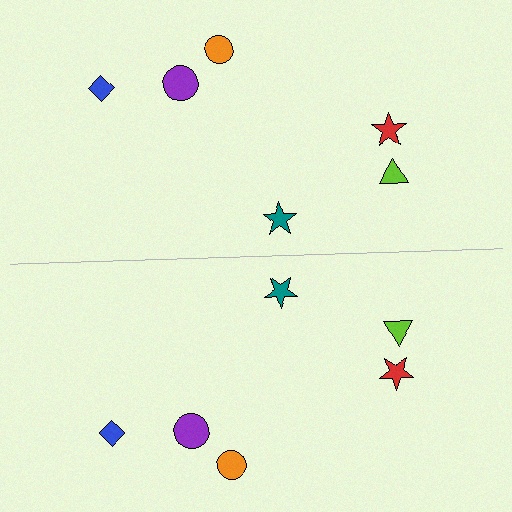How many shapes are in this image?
There are 12 shapes in this image.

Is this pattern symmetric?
Yes, this pattern has bilateral (reflection) symmetry.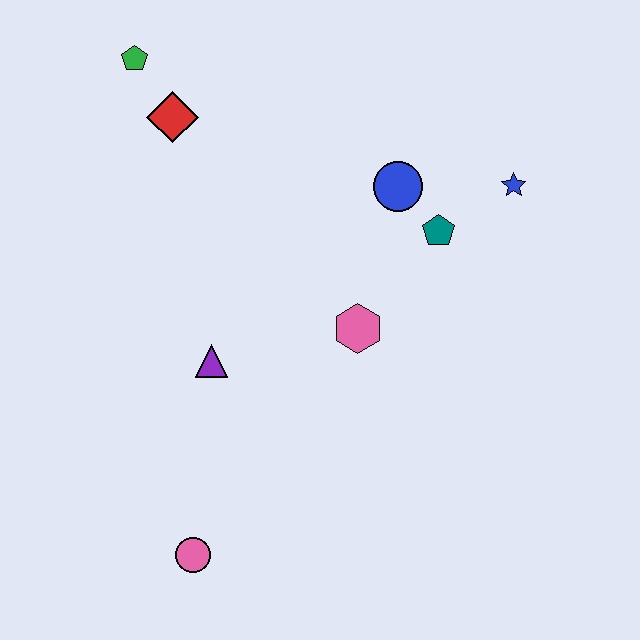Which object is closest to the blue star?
The teal pentagon is closest to the blue star.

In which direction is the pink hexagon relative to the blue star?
The pink hexagon is to the left of the blue star.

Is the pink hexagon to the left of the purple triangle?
No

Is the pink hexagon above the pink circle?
Yes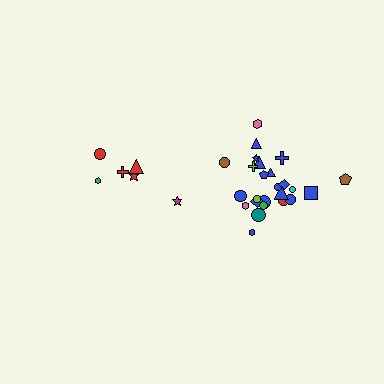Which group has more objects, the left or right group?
The right group.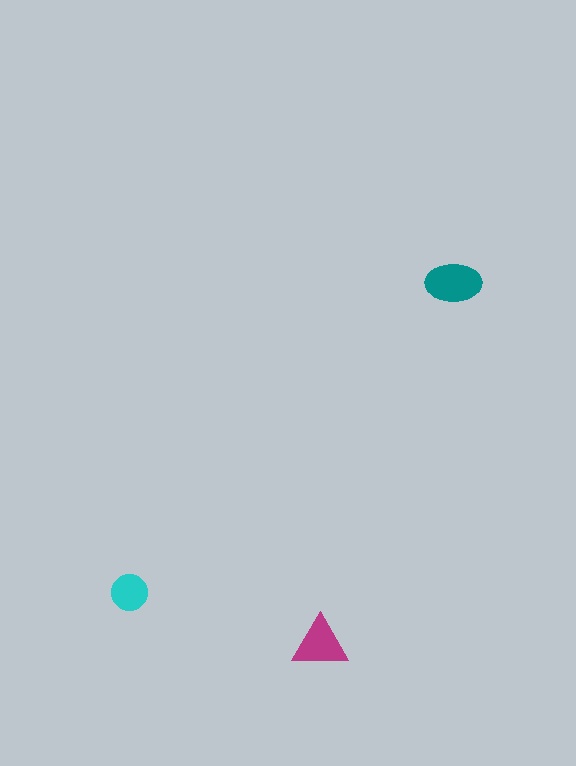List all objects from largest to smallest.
The teal ellipse, the magenta triangle, the cyan circle.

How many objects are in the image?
There are 3 objects in the image.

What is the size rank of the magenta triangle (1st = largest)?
2nd.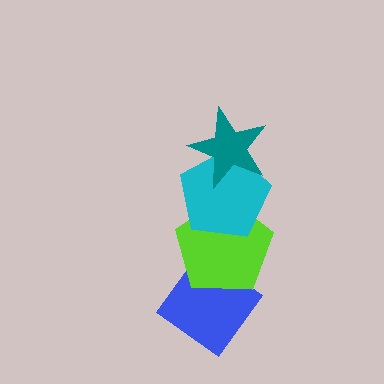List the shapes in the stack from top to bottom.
From top to bottom: the teal star, the cyan pentagon, the lime pentagon, the blue diamond.